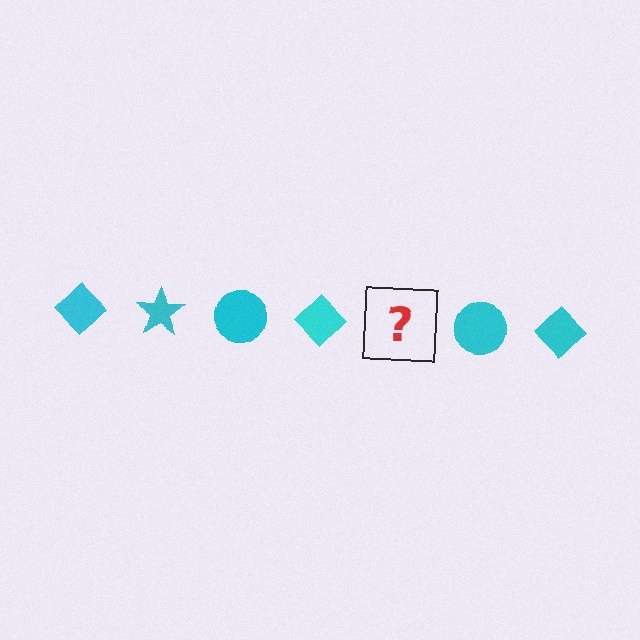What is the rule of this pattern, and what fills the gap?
The rule is that the pattern cycles through diamond, star, circle shapes in cyan. The gap should be filled with a cyan star.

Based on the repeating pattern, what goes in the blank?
The blank should be a cyan star.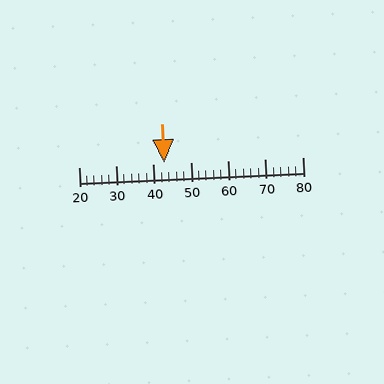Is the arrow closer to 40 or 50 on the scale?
The arrow is closer to 40.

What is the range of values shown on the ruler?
The ruler shows values from 20 to 80.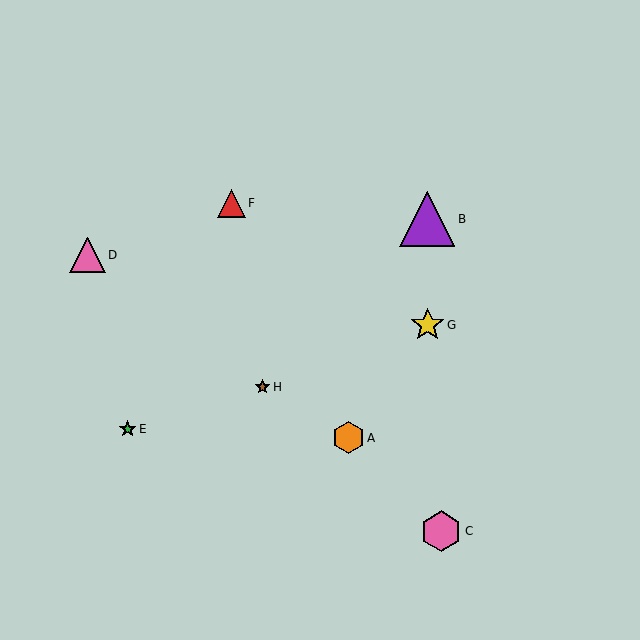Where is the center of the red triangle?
The center of the red triangle is at (232, 203).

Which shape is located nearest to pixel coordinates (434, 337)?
The yellow star (labeled G) at (428, 325) is nearest to that location.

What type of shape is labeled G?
Shape G is a yellow star.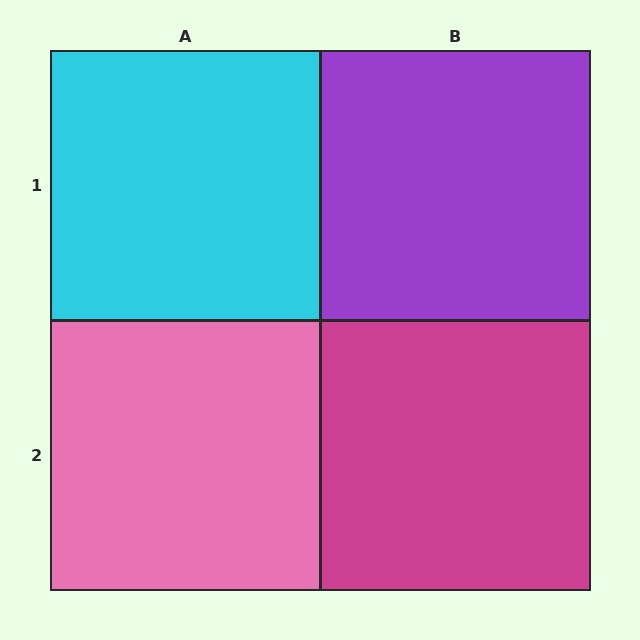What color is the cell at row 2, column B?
Magenta.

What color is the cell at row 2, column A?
Pink.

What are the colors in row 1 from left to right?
Cyan, purple.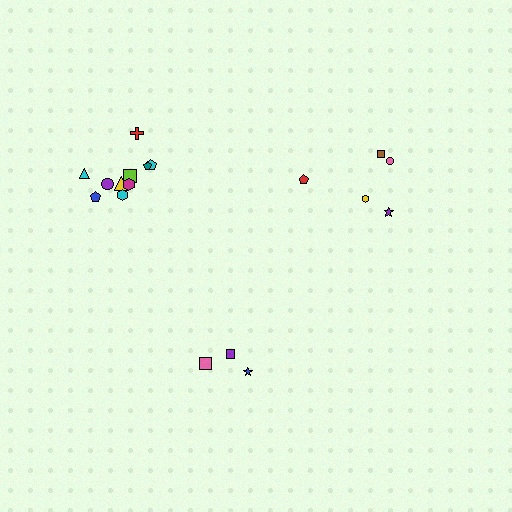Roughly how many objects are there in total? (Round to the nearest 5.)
Roughly 20 objects in total.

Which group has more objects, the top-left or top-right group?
The top-left group.